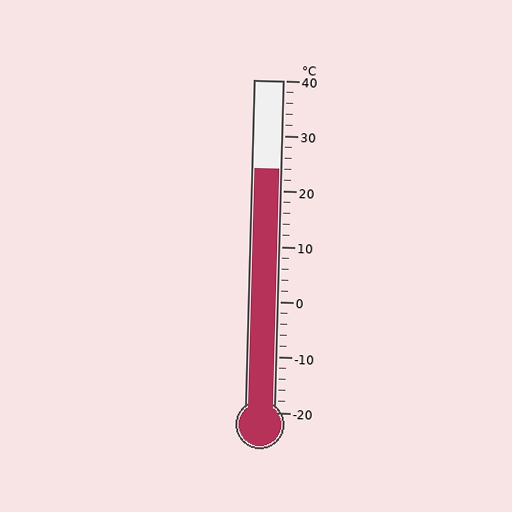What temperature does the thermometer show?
The thermometer shows approximately 24°C.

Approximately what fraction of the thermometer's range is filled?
The thermometer is filled to approximately 75% of its range.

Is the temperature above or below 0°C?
The temperature is above 0°C.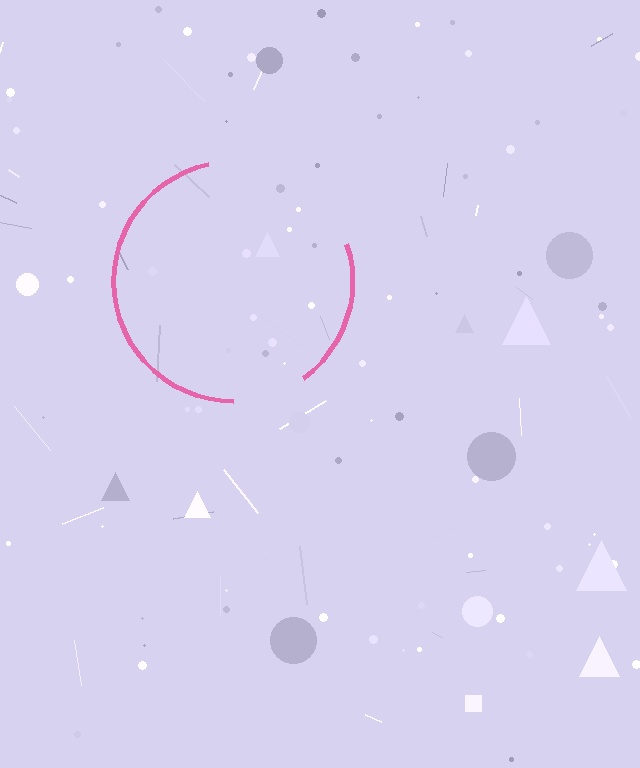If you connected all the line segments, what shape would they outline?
They would outline a circle.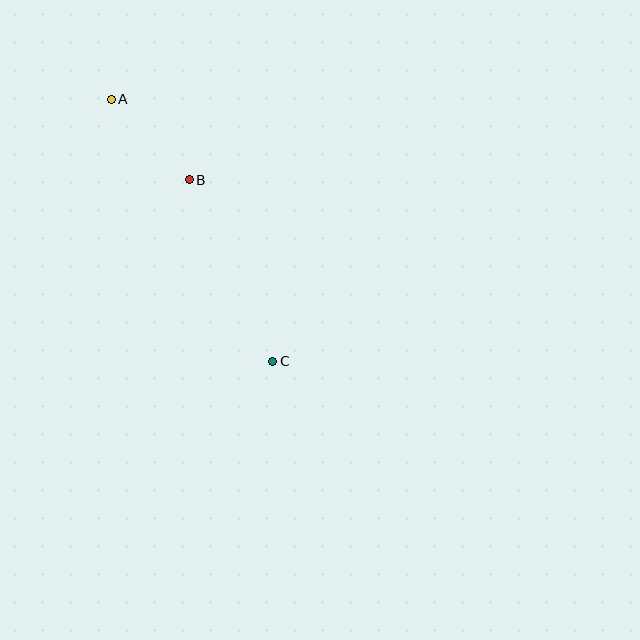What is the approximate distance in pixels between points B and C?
The distance between B and C is approximately 200 pixels.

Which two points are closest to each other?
Points A and B are closest to each other.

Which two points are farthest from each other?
Points A and C are farthest from each other.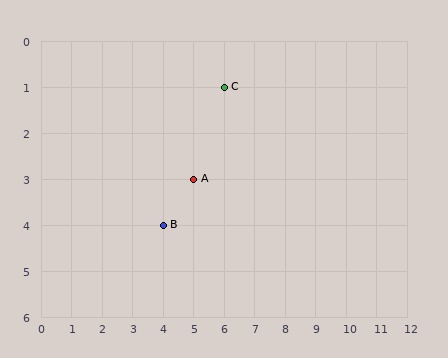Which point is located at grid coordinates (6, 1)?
Point C is at (6, 1).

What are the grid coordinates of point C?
Point C is at grid coordinates (6, 1).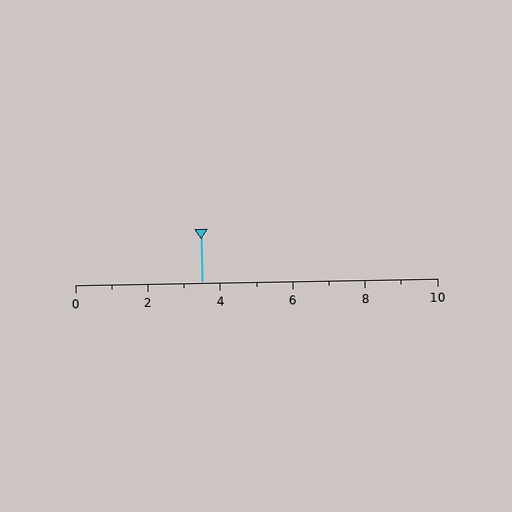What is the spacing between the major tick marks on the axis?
The major ticks are spaced 2 apart.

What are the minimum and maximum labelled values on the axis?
The axis runs from 0 to 10.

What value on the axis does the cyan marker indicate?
The marker indicates approximately 3.5.